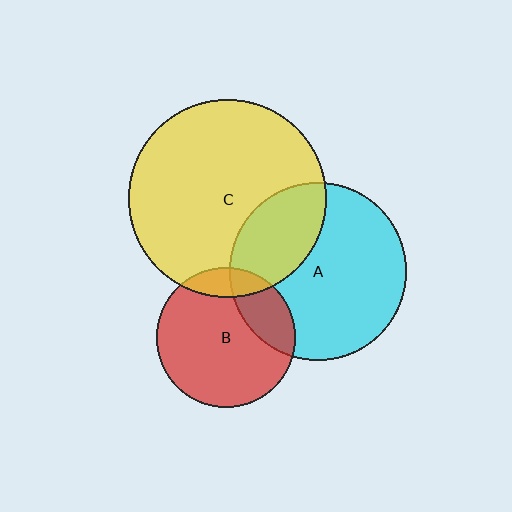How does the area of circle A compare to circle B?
Approximately 1.6 times.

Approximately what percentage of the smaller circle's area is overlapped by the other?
Approximately 30%.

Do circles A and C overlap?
Yes.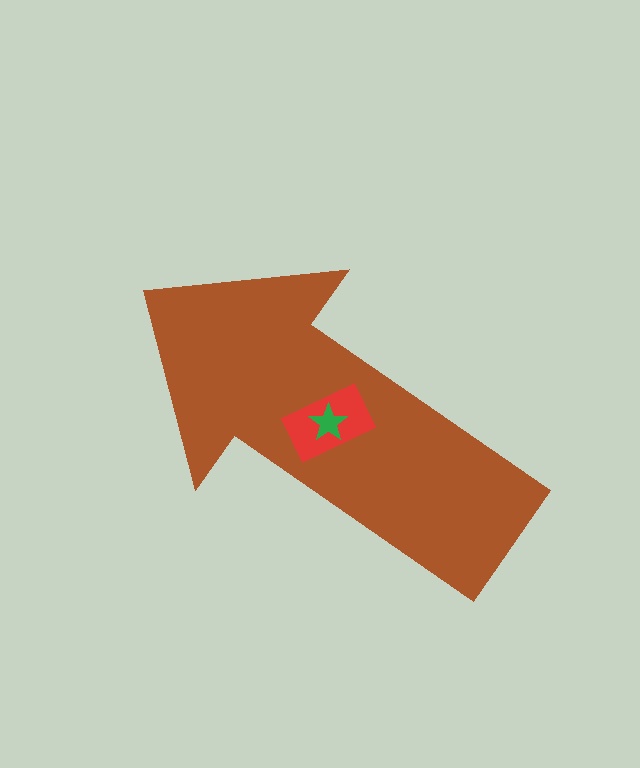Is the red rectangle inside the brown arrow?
Yes.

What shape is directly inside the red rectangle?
The green star.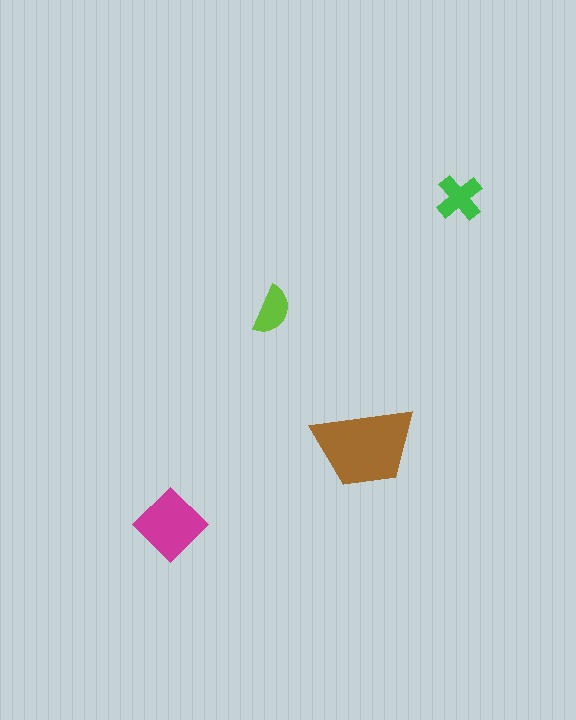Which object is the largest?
The brown trapezoid.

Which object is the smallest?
The lime semicircle.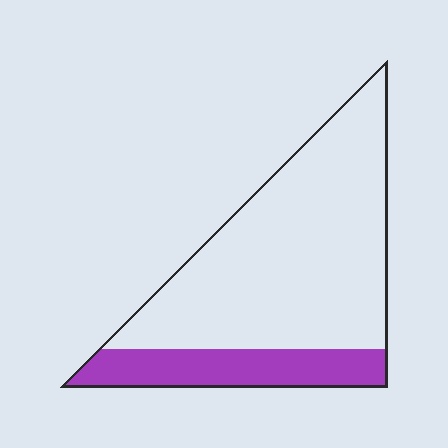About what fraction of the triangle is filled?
About one fifth (1/5).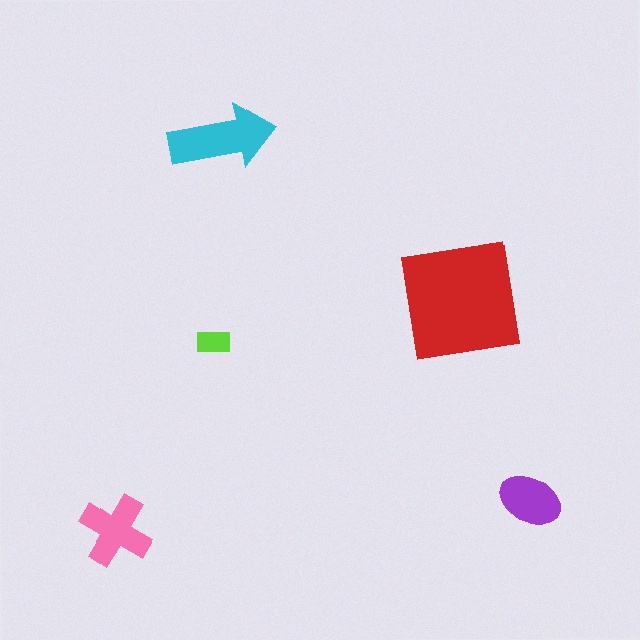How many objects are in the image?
There are 5 objects in the image.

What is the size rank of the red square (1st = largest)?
1st.